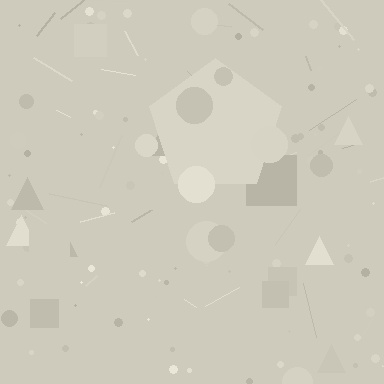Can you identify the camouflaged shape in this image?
The camouflaged shape is a pentagon.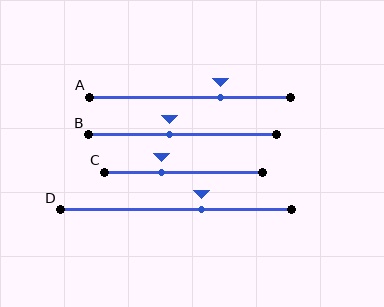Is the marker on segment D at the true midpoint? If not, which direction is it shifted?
No, the marker on segment D is shifted to the right by about 11% of the segment length.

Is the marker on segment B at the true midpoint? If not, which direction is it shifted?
No, the marker on segment B is shifted to the left by about 7% of the segment length.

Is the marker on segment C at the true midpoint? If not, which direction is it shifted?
No, the marker on segment C is shifted to the left by about 14% of the segment length.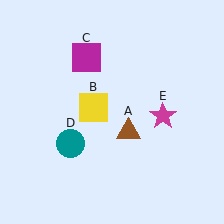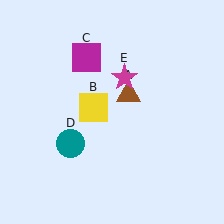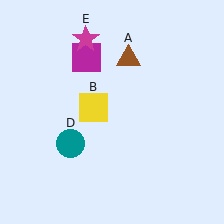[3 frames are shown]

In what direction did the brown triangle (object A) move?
The brown triangle (object A) moved up.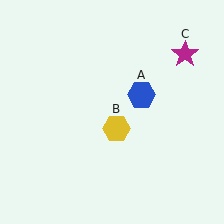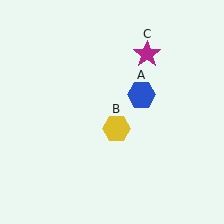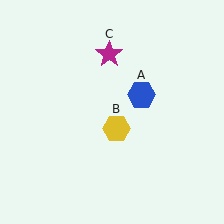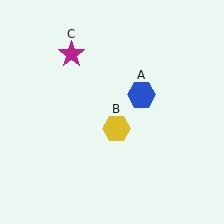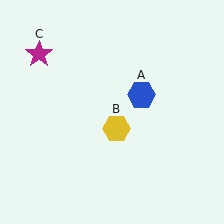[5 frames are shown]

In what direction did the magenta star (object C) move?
The magenta star (object C) moved left.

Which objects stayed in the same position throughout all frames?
Blue hexagon (object A) and yellow hexagon (object B) remained stationary.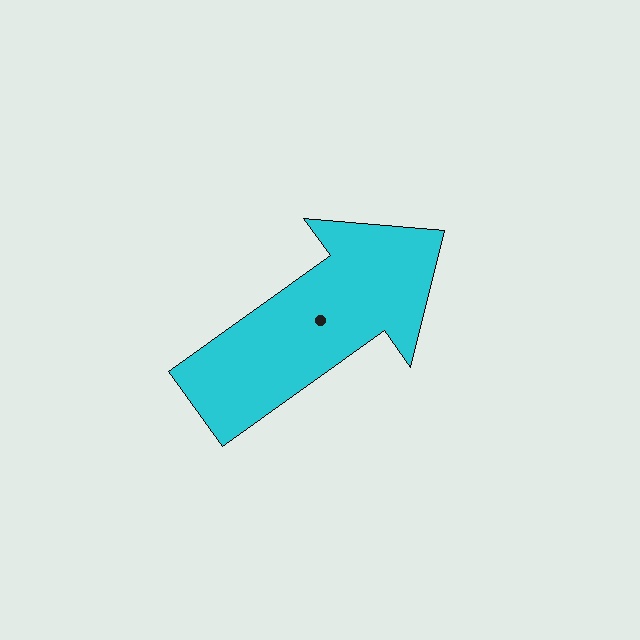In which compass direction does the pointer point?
Northeast.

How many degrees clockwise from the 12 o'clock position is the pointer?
Approximately 54 degrees.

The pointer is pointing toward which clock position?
Roughly 2 o'clock.